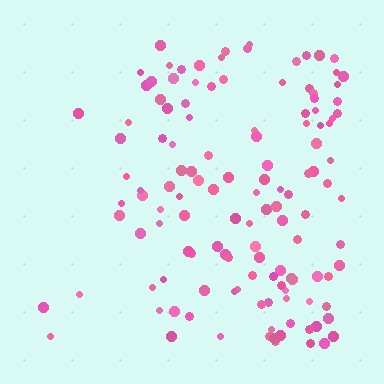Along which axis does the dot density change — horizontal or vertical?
Horizontal.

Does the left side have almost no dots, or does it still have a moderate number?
Still a moderate number, just noticeably fewer than the right.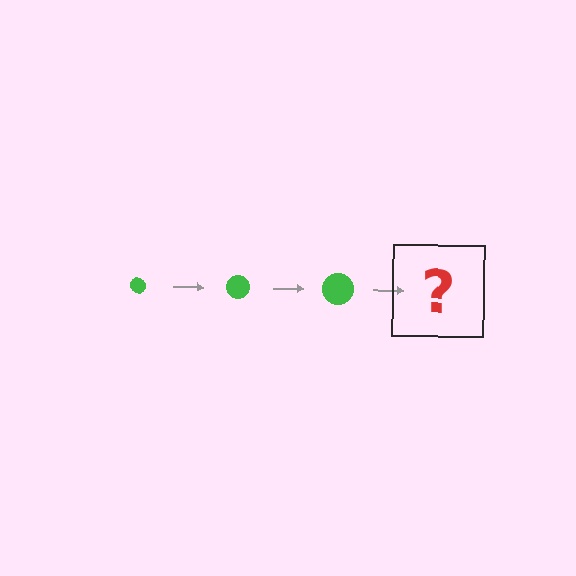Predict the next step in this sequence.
The next step is a green circle, larger than the previous one.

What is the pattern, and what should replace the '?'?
The pattern is that the circle gets progressively larger each step. The '?' should be a green circle, larger than the previous one.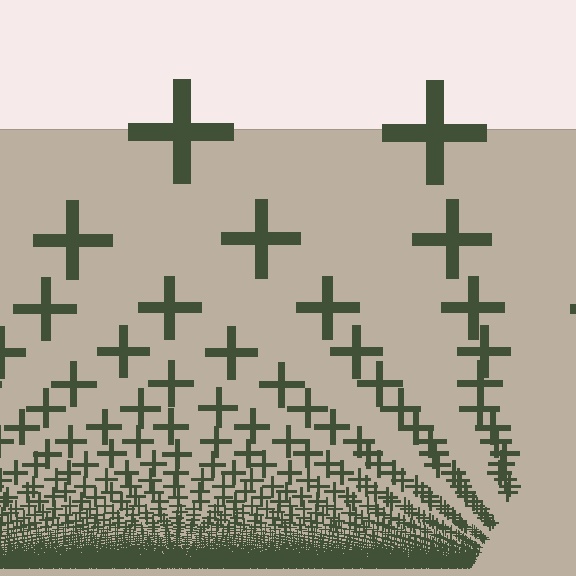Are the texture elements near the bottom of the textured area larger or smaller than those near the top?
Smaller. The gradient is inverted — elements near the bottom are smaller and denser.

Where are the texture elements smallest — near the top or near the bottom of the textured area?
Near the bottom.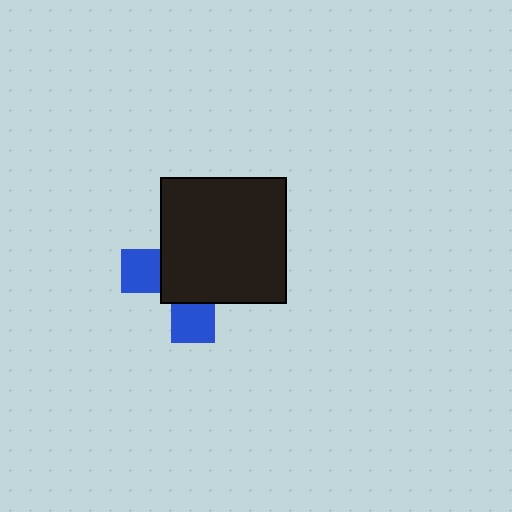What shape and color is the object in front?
The object in front is a black rectangle.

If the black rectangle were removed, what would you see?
You would see the complete blue cross.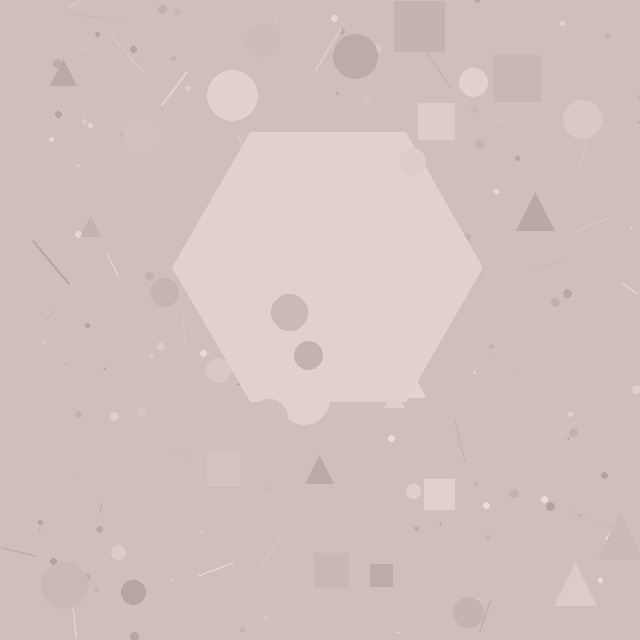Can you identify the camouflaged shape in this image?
The camouflaged shape is a hexagon.